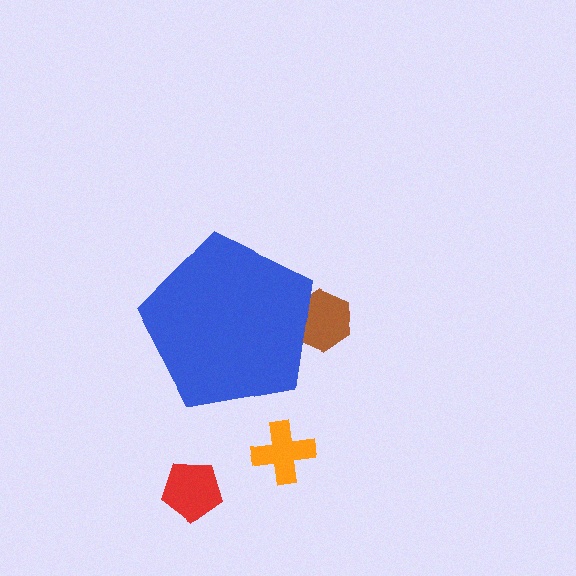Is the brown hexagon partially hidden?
Yes, the brown hexagon is partially hidden behind the blue pentagon.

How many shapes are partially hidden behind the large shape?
1 shape is partially hidden.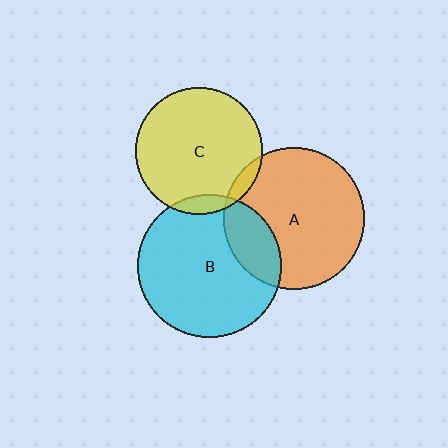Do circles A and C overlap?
Yes.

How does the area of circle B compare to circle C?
Approximately 1.3 times.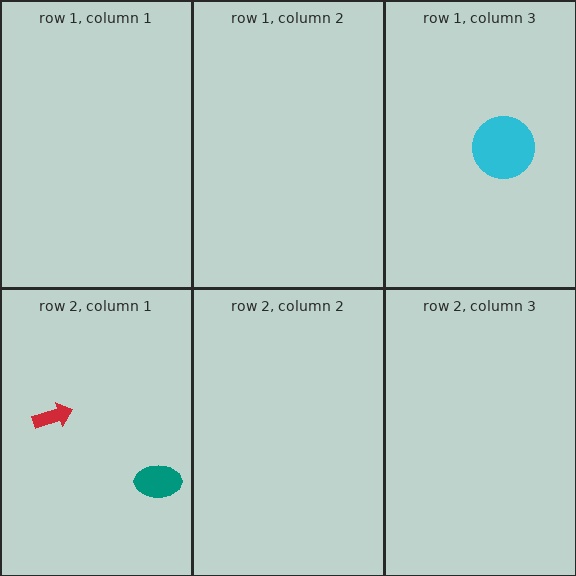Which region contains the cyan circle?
The row 1, column 3 region.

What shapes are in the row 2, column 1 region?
The red arrow, the teal ellipse.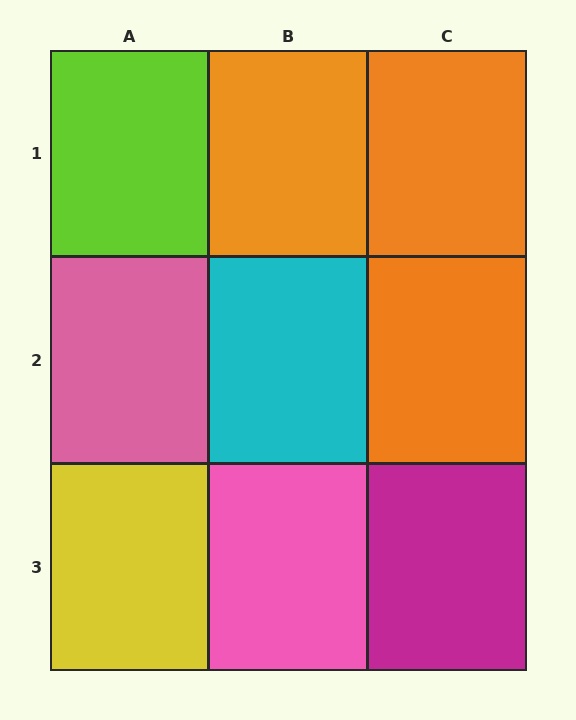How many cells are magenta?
1 cell is magenta.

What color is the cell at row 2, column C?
Orange.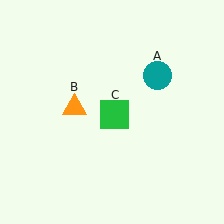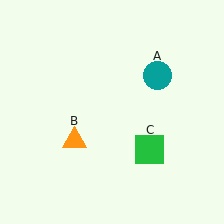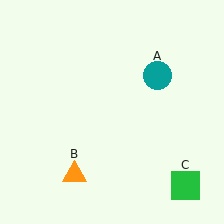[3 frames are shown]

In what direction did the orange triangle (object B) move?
The orange triangle (object B) moved down.